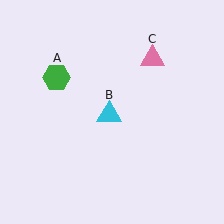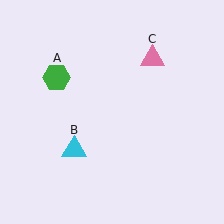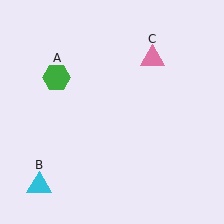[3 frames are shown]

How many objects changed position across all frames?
1 object changed position: cyan triangle (object B).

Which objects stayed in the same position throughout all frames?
Green hexagon (object A) and pink triangle (object C) remained stationary.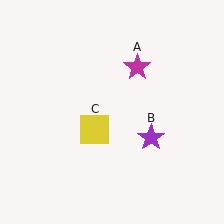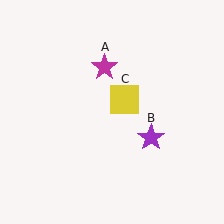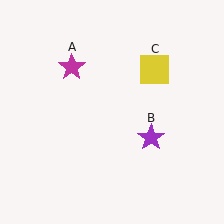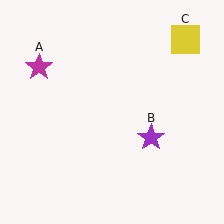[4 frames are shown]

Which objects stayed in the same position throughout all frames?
Purple star (object B) remained stationary.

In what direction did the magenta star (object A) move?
The magenta star (object A) moved left.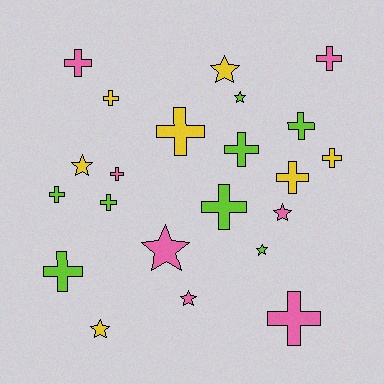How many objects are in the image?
There are 22 objects.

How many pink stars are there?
There are 3 pink stars.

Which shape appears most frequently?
Cross, with 14 objects.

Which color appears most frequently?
Lime, with 8 objects.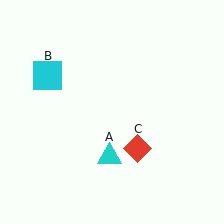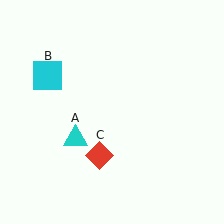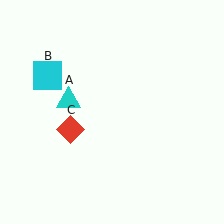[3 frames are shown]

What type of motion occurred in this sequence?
The cyan triangle (object A), red diamond (object C) rotated clockwise around the center of the scene.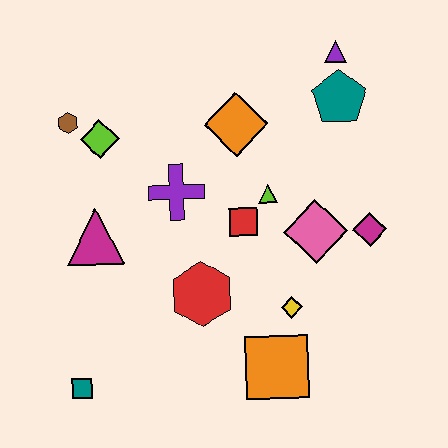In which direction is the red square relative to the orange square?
The red square is above the orange square.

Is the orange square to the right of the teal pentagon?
No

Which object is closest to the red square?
The lime triangle is closest to the red square.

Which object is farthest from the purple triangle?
The teal square is farthest from the purple triangle.